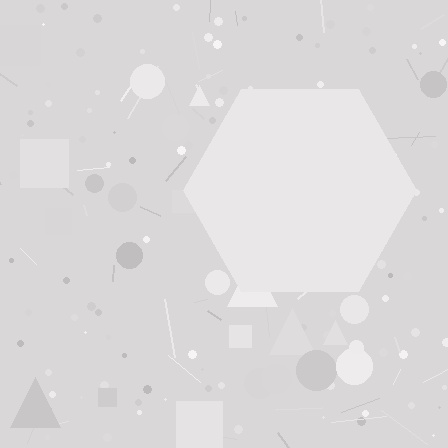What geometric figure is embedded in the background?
A hexagon is embedded in the background.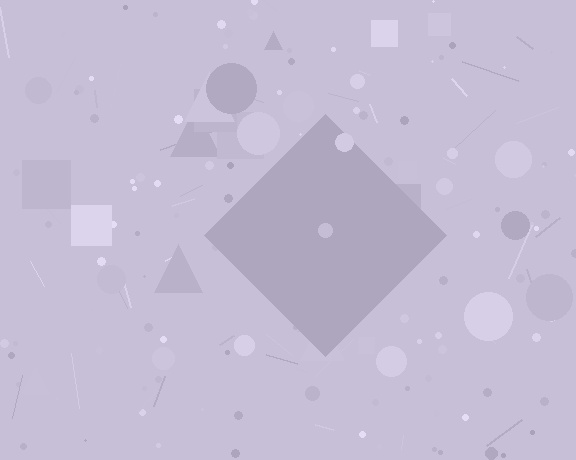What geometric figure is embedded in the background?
A diamond is embedded in the background.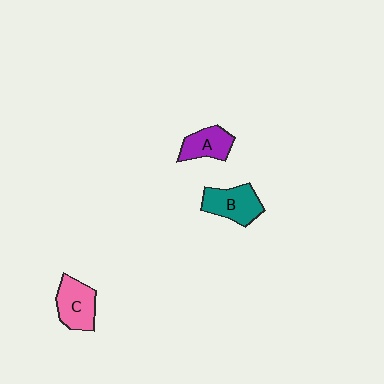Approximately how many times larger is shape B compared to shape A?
Approximately 1.3 times.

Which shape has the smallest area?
Shape A (purple).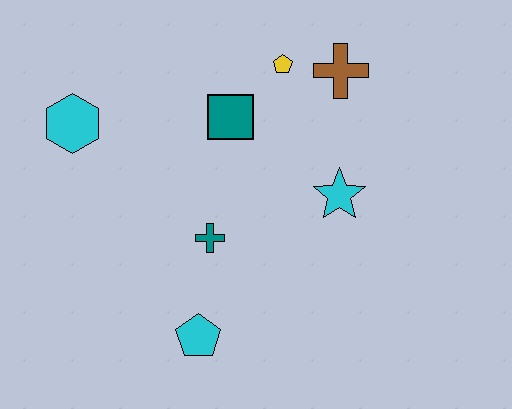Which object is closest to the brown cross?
The yellow pentagon is closest to the brown cross.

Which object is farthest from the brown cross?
The cyan pentagon is farthest from the brown cross.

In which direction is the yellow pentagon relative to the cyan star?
The yellow pentagon is above the cyan star.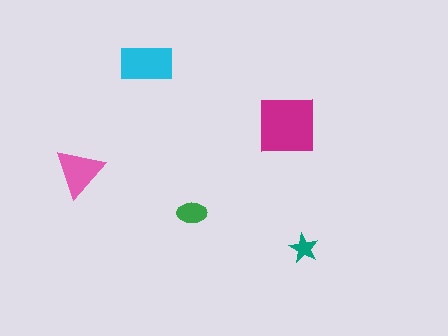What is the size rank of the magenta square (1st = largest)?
1st.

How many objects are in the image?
There are 5 objects in the image.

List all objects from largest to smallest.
The magenta square, the cyan rectangle, the pink triangle, the green ellipse, the teal star.